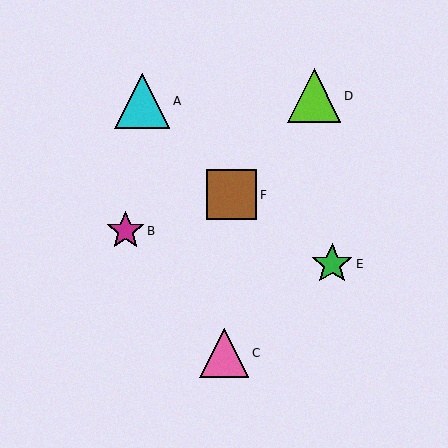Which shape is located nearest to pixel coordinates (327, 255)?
The green star (labeled E) at (332, 264) is nearest to that location.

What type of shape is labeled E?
Shape E is a green star.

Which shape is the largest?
The cyan triangle (labeled A) is the largest.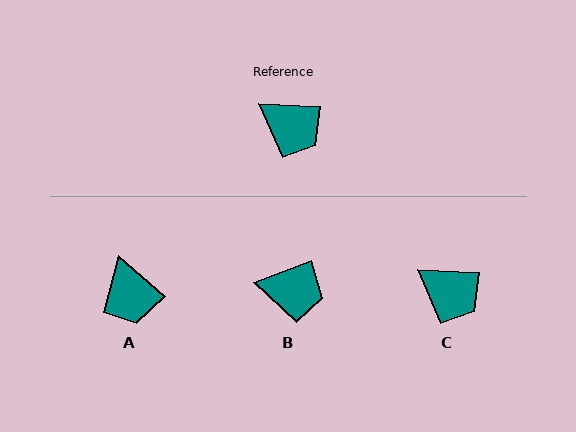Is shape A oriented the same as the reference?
No, it is off by about 38 degrees.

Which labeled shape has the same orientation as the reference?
C.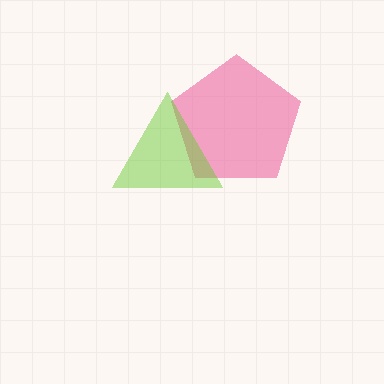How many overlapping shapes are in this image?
There are 2 overlapping shapes in the image.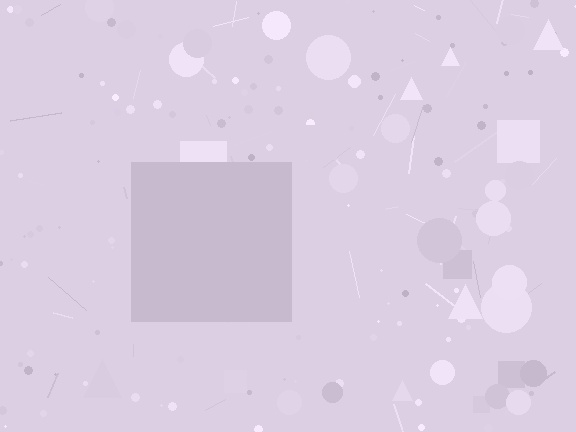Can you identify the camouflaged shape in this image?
The camouflaged shape is a square.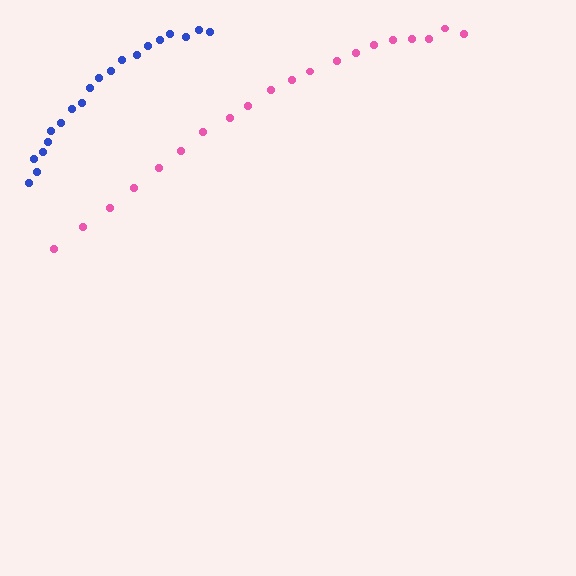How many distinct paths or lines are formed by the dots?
There are 2 distinct paths.